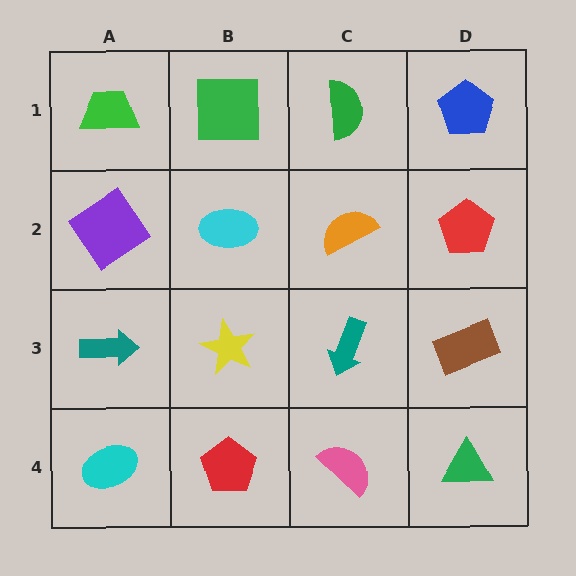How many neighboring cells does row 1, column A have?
2.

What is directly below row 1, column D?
A red pentagon.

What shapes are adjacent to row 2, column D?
A blue pentagon (row 1, column D), a brown rectangle (row 3, column D), an orange semicircle (row 2, column C).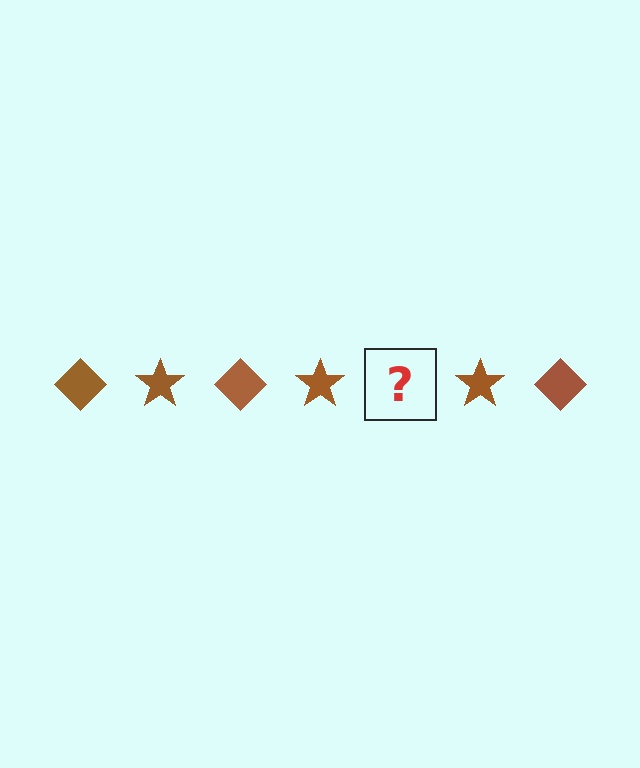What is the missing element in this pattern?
The missing element is a brown diamond.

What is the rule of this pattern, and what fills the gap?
The rule is that the pattern cycles through diamond, star shapes in brown. The gap should be filled with a brown diamond.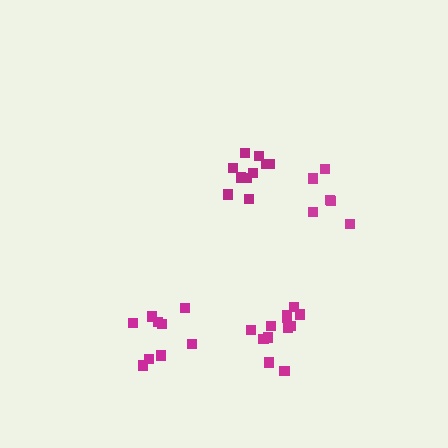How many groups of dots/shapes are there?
There are 4 groups.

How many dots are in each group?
Group 1: 12 dots, Group 2: 9 dots, Group 3: 6 dots, Group 4: 10 dots (37 total).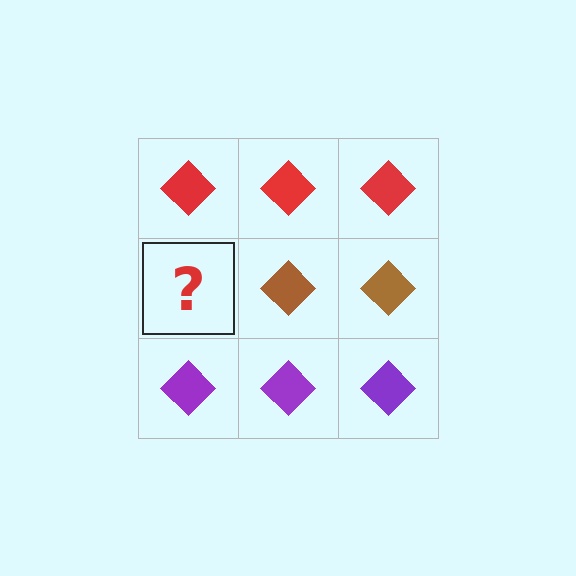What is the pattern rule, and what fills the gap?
The rule is that each row has a consistent color. The gap should be filled with a brown diamond.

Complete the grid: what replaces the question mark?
The question mark should be replaced with a brown diamond.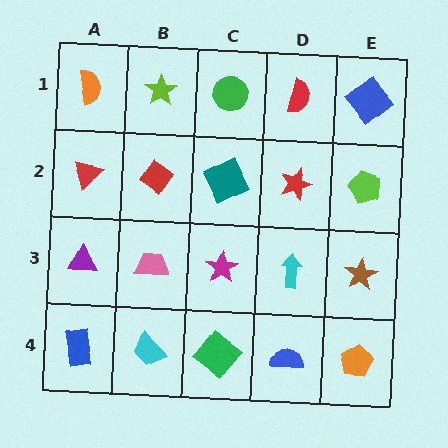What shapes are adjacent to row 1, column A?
A red triangle (row 2, column A), a lime star (row 1, column B).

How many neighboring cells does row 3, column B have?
4.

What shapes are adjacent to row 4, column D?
A cyan arrow (row 3, column D), a green diamond (row 4, column C), an orange pentagon (row 4, column E).